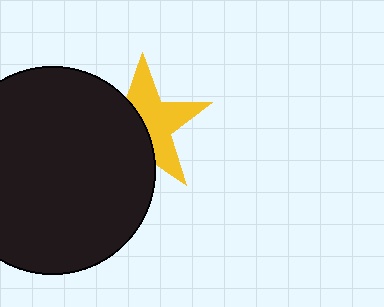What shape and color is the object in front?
The object in front is a black circle.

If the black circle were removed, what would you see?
You would see the complete yellow star.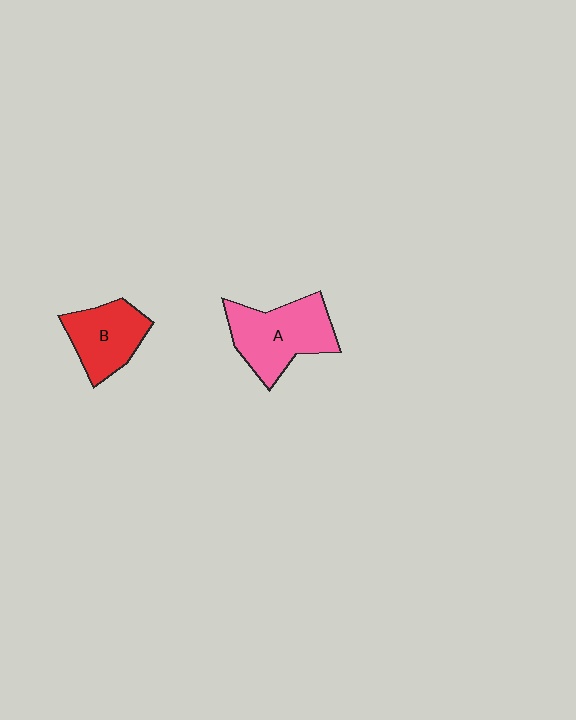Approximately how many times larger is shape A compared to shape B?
Approximately 1.4 times.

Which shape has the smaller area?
Shape B (red).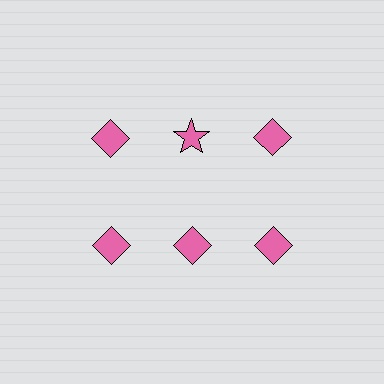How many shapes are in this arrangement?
There are 6 shapes arranged in a grid pattern.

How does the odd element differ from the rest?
It has a different shape: star instead of diamond.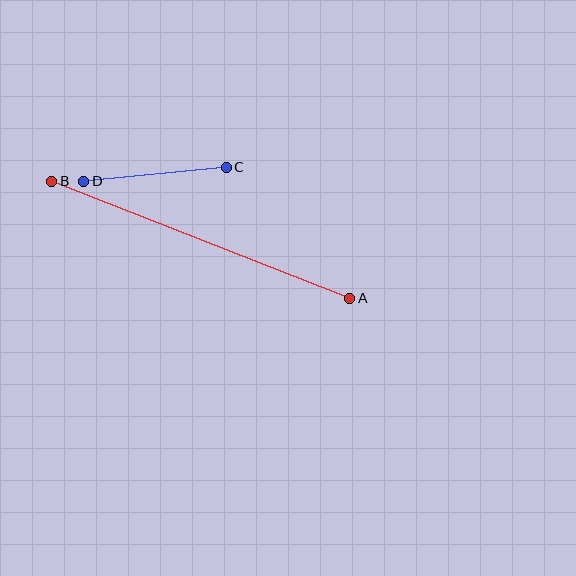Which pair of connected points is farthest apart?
Points A and B are farthest apart.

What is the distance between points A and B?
The distance is approximately 320 pixels.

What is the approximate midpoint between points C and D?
The midpoint is at approximately (155, 174) pixels.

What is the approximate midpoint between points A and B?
The midpoint is at approximately (201, 240) pixels.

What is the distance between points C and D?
The distance is approximately 143 pixels.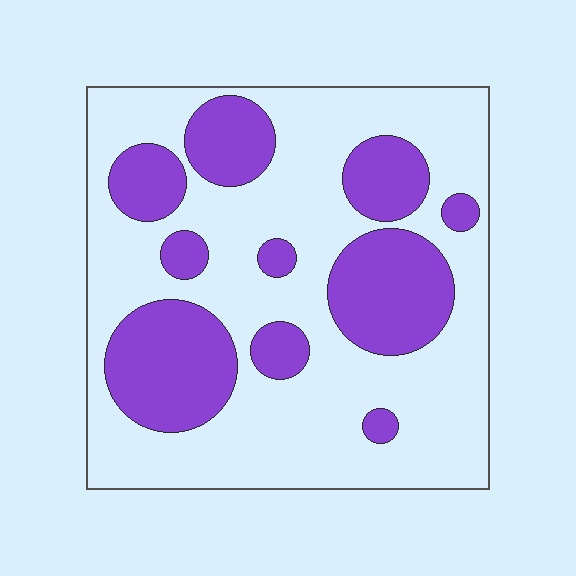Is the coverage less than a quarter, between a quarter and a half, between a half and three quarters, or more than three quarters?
Between a quarter and a half.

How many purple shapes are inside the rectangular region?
10.